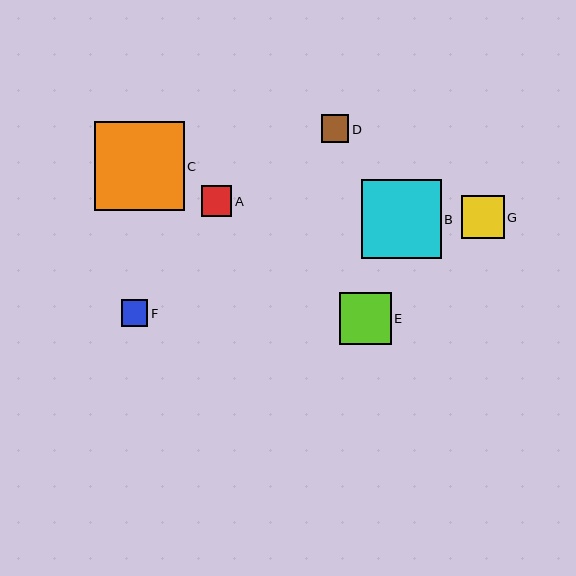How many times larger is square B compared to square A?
Square B is approximately 2.6 times the size of square A.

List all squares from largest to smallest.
From largest to smallest: C, B, E, G, A, D, F.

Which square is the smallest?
Square F is the smallest with a size of approximately 27 pixels.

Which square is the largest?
Square C is the largest with a size of approximately 89 pixels.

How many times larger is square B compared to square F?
Square B is approximately 3.0 times the size of square F.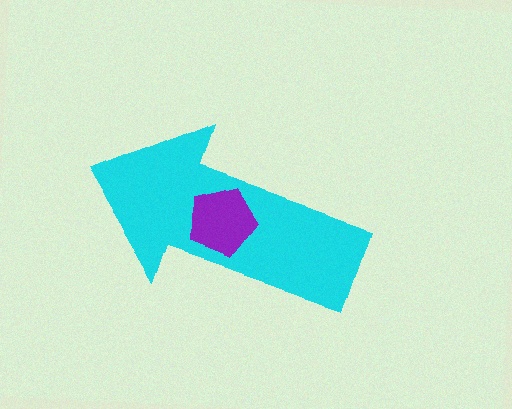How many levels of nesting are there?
2.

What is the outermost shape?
The cyan arrow.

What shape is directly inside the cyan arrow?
The purple pentagon.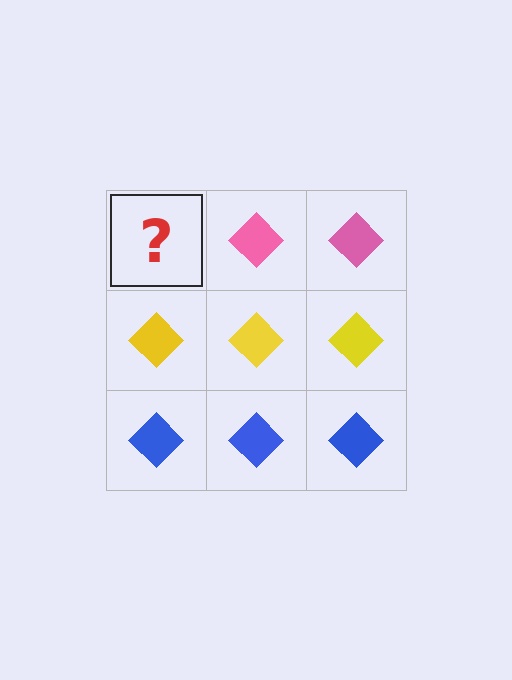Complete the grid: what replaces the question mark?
The question mark should be replaced with a pink diamond.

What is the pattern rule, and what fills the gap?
The rule is that each row has a consistent color. The gap should be filled with a pink diamond.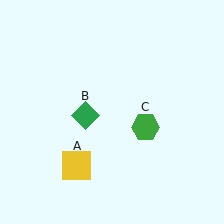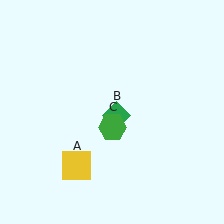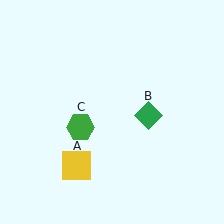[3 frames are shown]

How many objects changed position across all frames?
2 objects changed position: green diamond (object B), green hexagon (object C).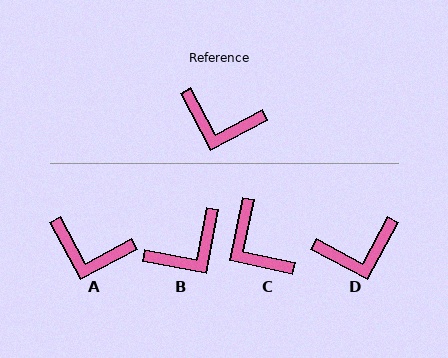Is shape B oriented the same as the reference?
No, it is off by about 52 degrees.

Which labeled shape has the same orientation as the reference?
A.